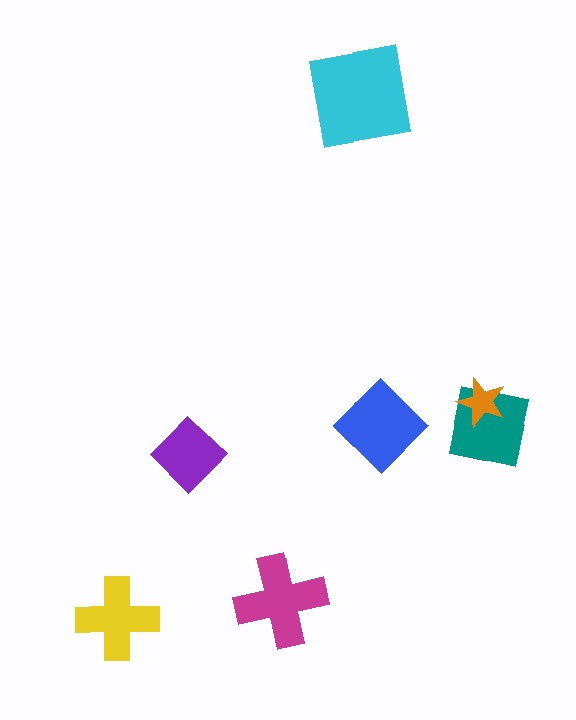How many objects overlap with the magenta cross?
0 objects overlap with the magenta cross.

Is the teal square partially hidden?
Yes, it is partially covered by another shape.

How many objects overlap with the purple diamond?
0 objects overlap with the purple diamond.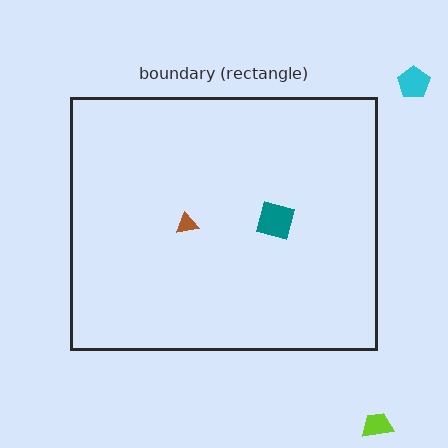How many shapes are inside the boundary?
2 inside, 2 outside.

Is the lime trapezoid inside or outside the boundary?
Outside.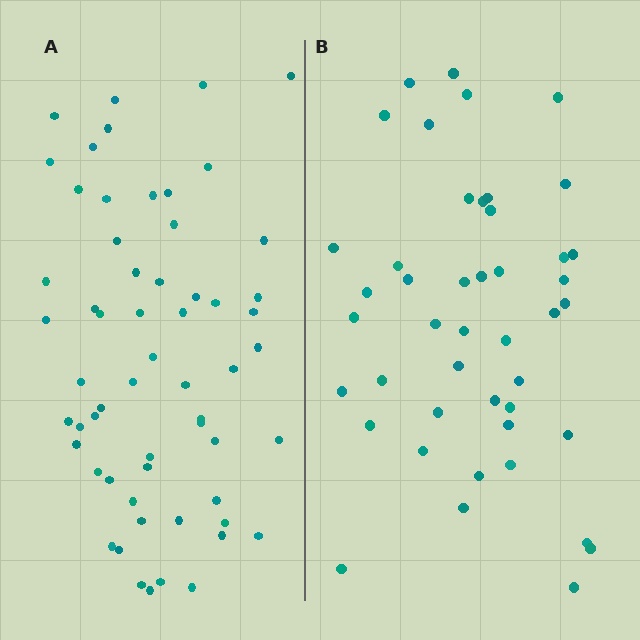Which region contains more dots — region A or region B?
Region A (the left region) has more dots.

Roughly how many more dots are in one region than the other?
Region A has approximately 15 more dots than region B.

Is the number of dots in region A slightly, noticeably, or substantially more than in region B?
Region A has noticeably more, but not dramatically so. The ratio is roughly 1.3 to 1.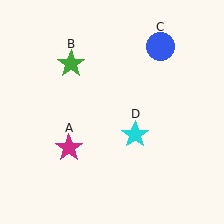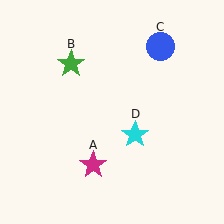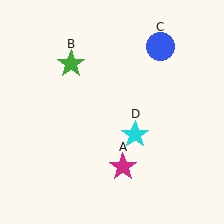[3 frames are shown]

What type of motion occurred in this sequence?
The magenta star (object A) rotated counterclockwise around the center of the scene.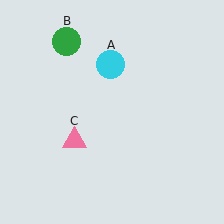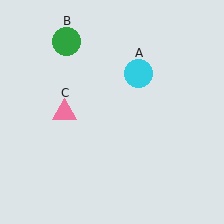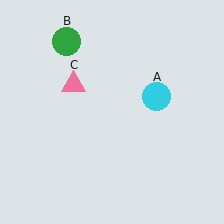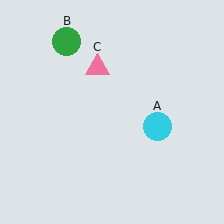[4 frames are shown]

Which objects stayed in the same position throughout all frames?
Green circle (object B) remained stationary.